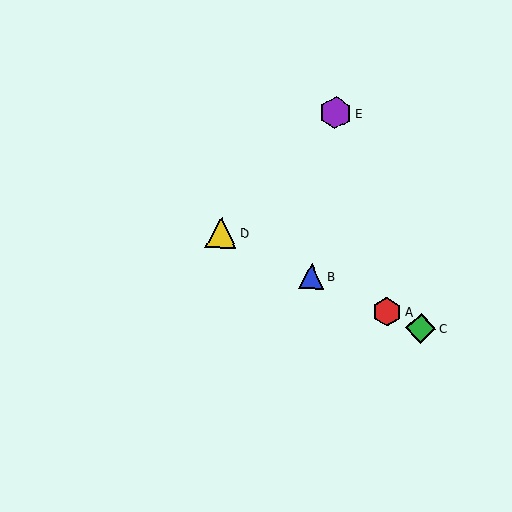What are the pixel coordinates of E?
Object E is at (335, 113).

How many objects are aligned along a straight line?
4 objects (A, B, C, D) are aligned along a straight line.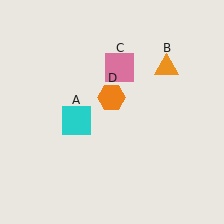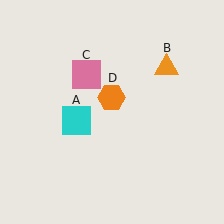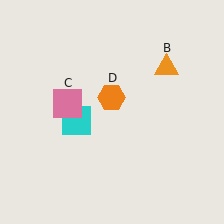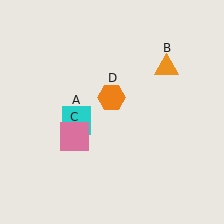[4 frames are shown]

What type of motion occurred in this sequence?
The pink square (object C) rotated counterclockwise around the center of the scene.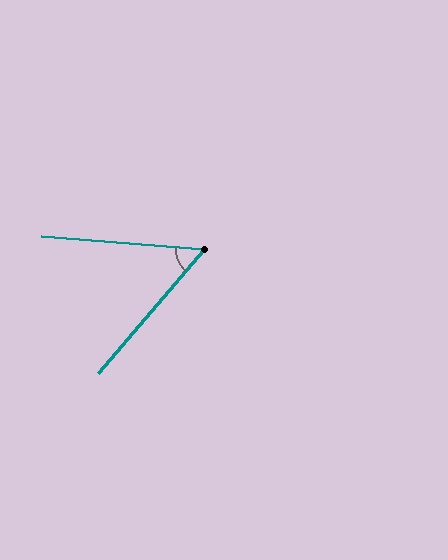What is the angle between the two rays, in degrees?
Approximately 54 degrees.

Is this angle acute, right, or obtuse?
It is acute.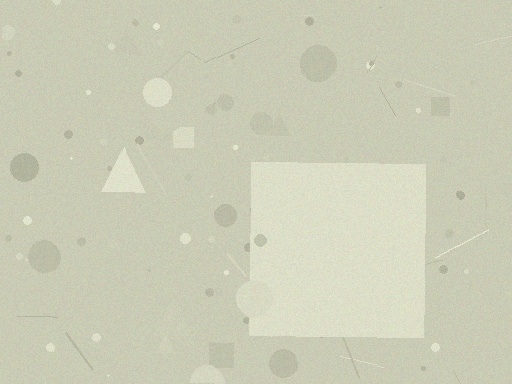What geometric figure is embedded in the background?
A square is embedded in the background.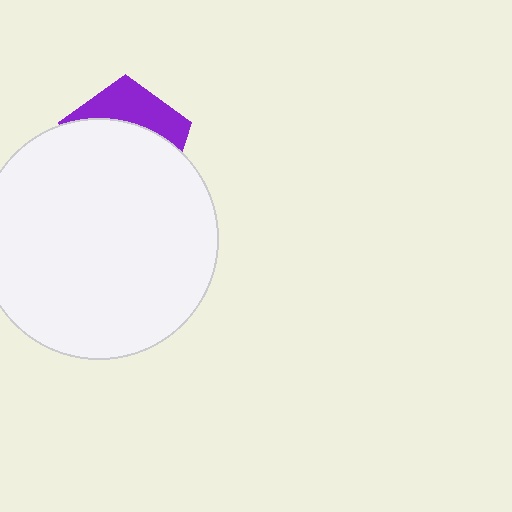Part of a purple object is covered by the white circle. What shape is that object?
It is a pentagon.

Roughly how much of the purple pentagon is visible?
A small part of it is visible (roughly 32%).